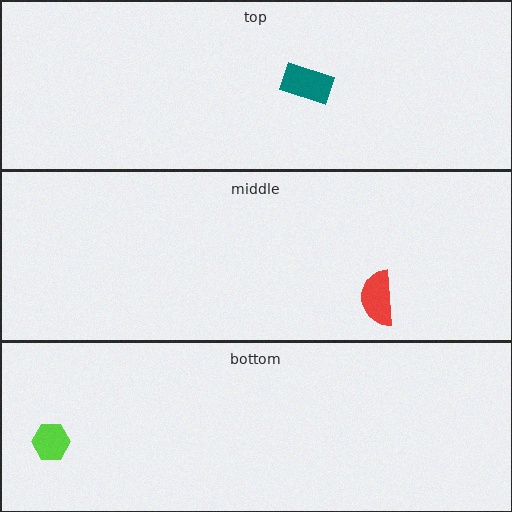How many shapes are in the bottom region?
1.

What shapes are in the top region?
The teal rectangle.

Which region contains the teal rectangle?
The top region.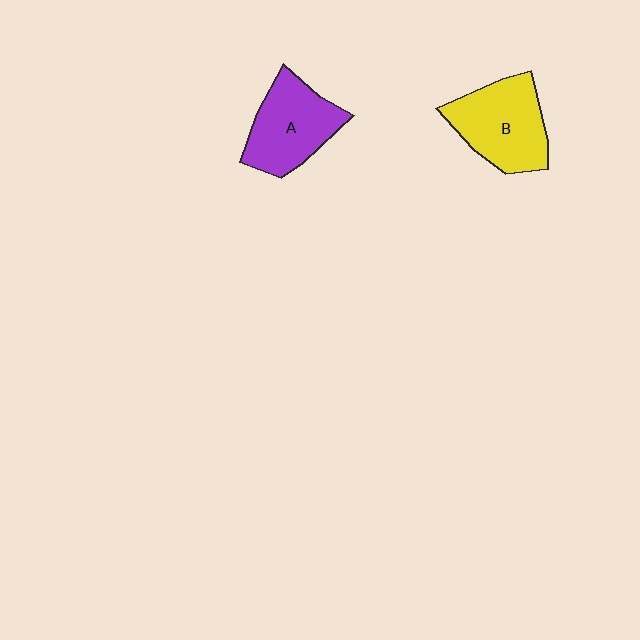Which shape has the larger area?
Shape B (yellow).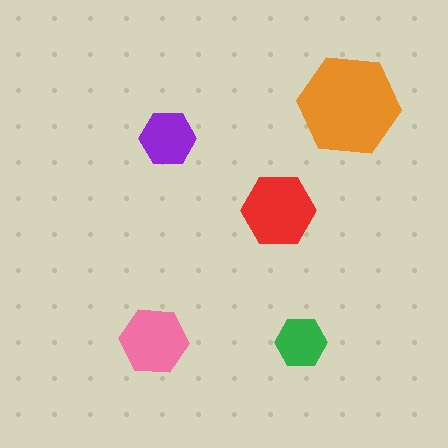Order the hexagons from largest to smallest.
the orange one, the red one, the pink one, the purple one, the green one.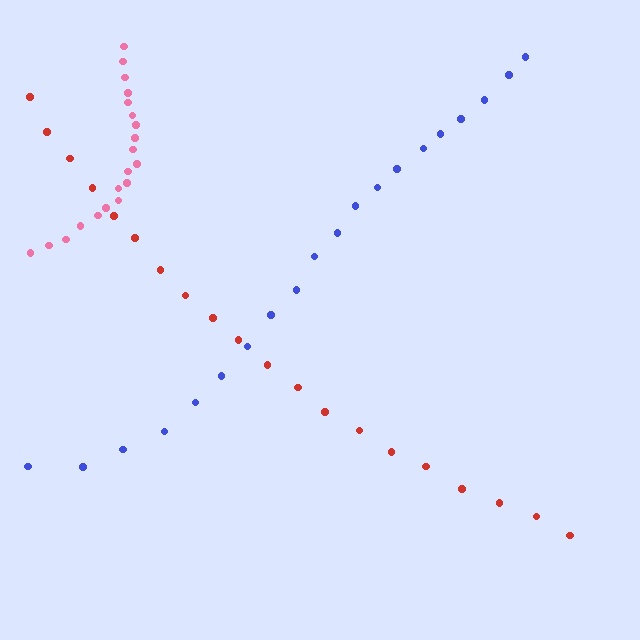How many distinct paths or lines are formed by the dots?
There are 3 distinct paths.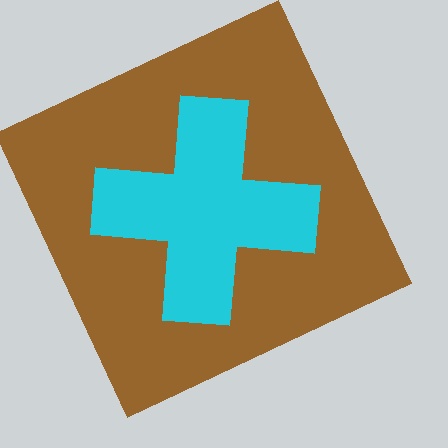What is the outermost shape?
The brown square.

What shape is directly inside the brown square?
The cyan cross.